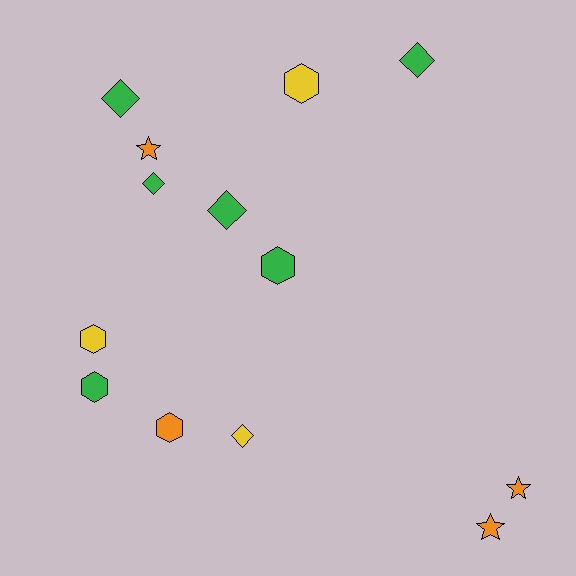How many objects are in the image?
There are 13 objects.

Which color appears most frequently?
Green, with 6 objects.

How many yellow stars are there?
There are no yellow stars.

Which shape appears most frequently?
Diamond, with 5 objects.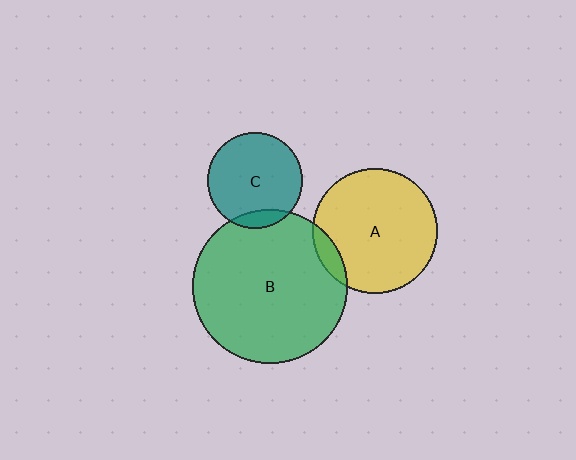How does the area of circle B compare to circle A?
Approximately 1.5 times.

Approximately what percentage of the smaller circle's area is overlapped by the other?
Approximately 10%.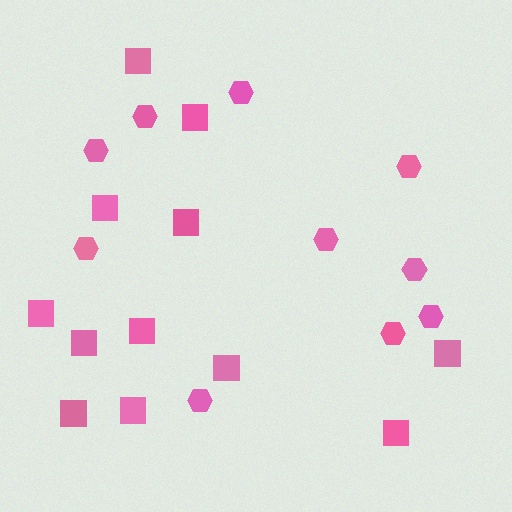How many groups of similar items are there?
There are 2 groups: one group of hexagons (10) and one group of squares (12).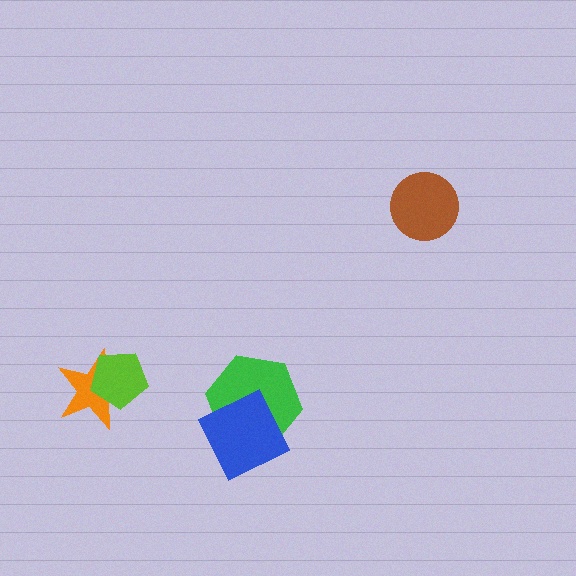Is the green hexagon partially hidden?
Yes, it is partially covered by another shape.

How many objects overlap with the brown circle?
0 objects overlap with the brown circle.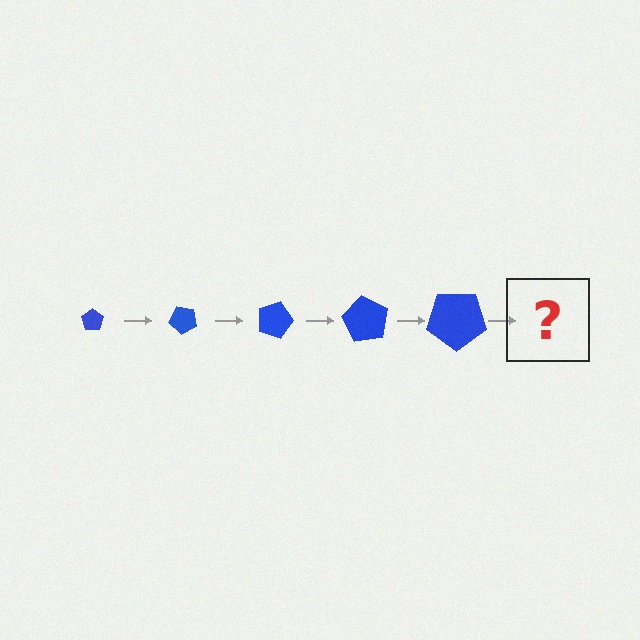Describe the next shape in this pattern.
It should be a pentagon, larger than the previous one and rotated 225 degrees from the start.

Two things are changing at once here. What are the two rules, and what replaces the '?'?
The two rules are that the pentagon grows larger each step and it rotates 45 degrees each step. The '?' should be a pentagon, larger than the previous one and rotated 225 degrees from the start.